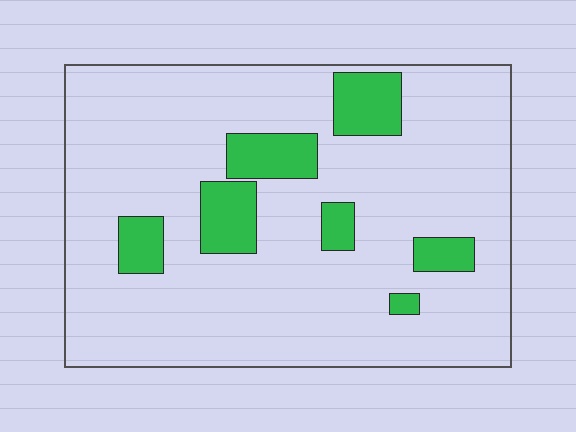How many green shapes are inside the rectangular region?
7.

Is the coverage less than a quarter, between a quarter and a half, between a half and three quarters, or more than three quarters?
Less than a quarter.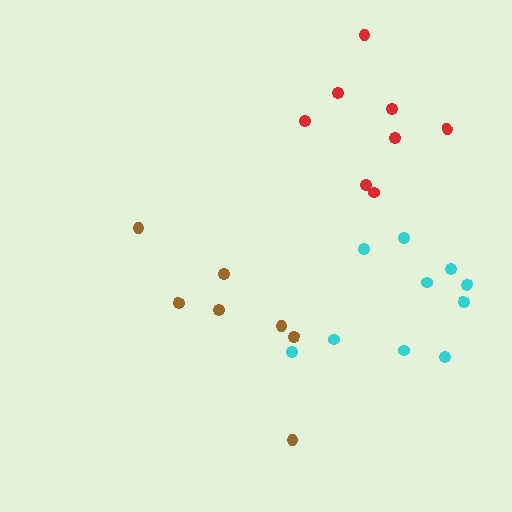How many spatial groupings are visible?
There are 3 spatial groupings.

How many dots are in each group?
Group 1: 7 dots, Group 2: 8 dots, Group 3: 10 dots (25 total).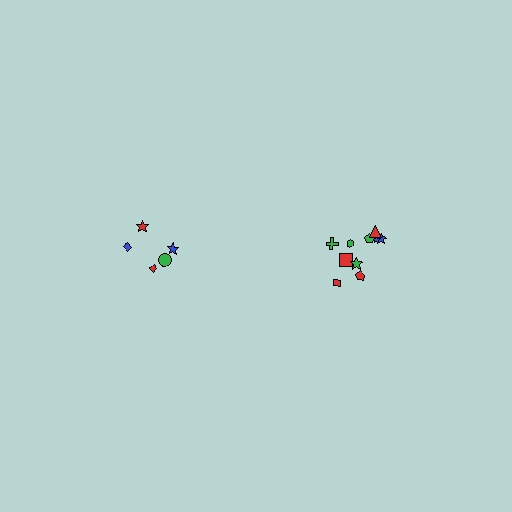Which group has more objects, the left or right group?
The right group.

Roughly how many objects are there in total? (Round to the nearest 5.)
Roughly 15 objects in total.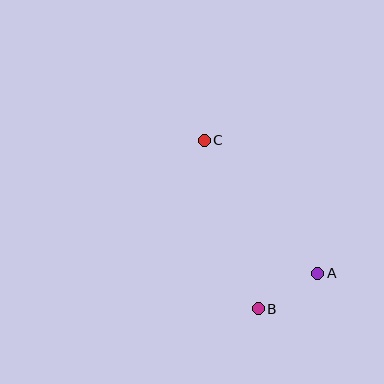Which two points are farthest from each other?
Points B and C are farthest from each other.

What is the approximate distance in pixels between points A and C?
The distance between A and C is approximately 175 pixels.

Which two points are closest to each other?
Points A and B are closest to each other.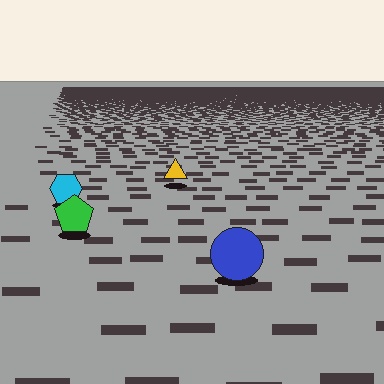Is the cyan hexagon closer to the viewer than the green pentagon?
No. The green pentagon is closer — you can tell from the texture gradient: the ground texture is coarser near it.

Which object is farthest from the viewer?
The yellow triangle is farthest from the viewer. It appears smaller and the ground texture around it is denser.